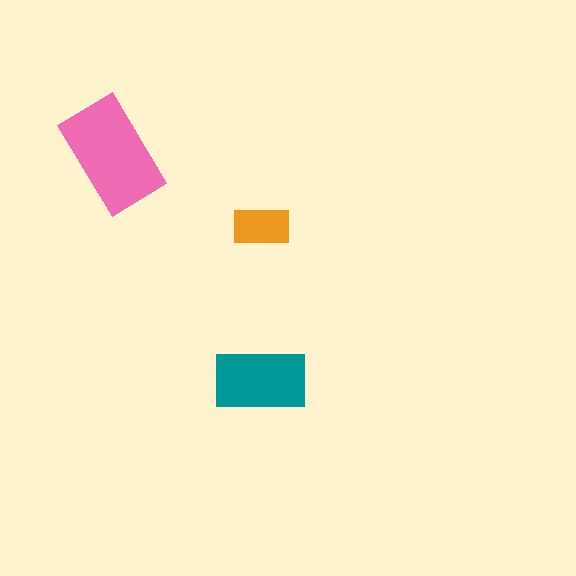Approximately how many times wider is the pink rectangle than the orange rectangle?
About 2 times wider.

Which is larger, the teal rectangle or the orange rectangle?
The teal one.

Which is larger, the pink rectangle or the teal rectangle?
The pink one.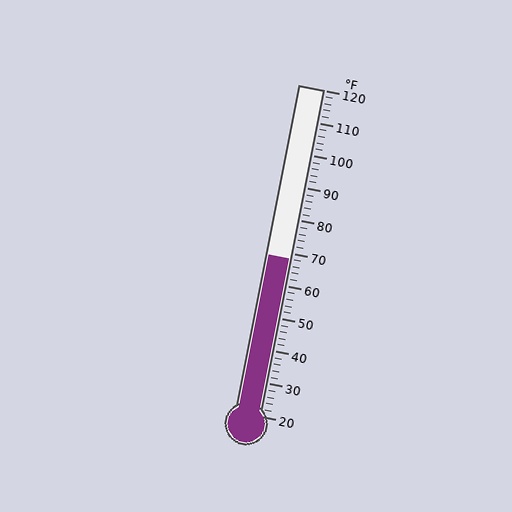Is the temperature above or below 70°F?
The temperature is below 70°F.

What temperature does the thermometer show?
The thermometer shows approximately 68°F.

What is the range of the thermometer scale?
The thermometer scale ranges from 20°F to 120°F.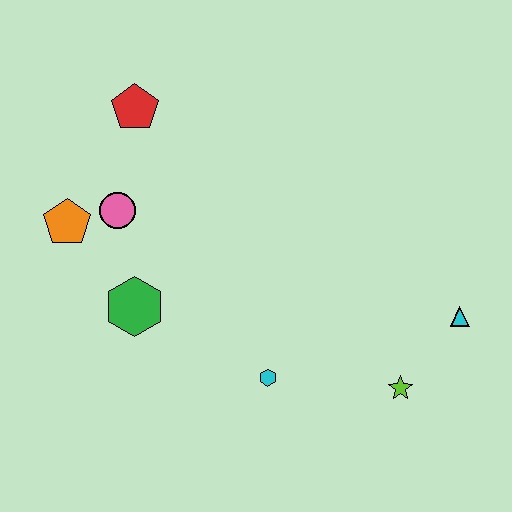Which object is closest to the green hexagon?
The pink circle is closest to the green hexagon.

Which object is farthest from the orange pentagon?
The cyan triangle is farthest from the orange pentagon.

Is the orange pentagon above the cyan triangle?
Yes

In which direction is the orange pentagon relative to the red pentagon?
The orange pentagon is below the red pentagon.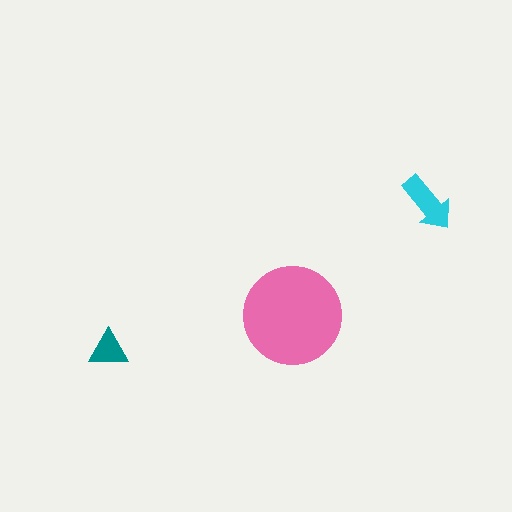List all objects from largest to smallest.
The pink circle, the cyan arrow, the teal triangle.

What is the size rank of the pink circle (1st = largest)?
1st.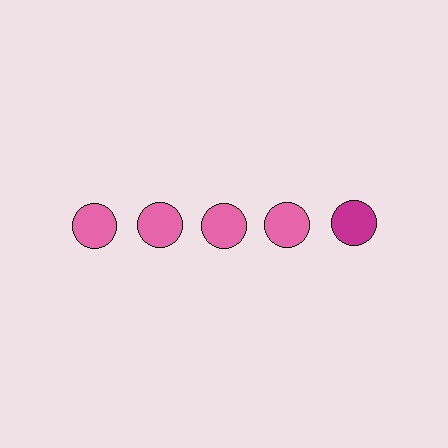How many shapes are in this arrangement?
There are 5 shapes arranged in a grid pattern.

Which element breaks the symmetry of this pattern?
The magenta circle in the top row, rightmost column breaks the symmetry. All other shapes are pink circles.